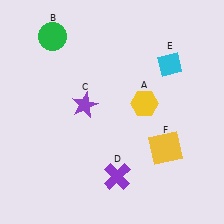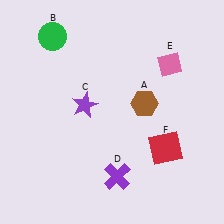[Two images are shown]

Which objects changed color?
A changed from yellow to brown. E changed from cyan to pink. F changed from yellow to red.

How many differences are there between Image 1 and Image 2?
There are 3 differences between the two images.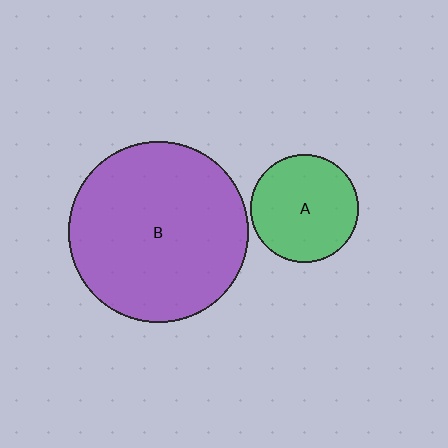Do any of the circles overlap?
No, none of the circles overlap.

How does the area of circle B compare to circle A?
Approximately 2.8 times.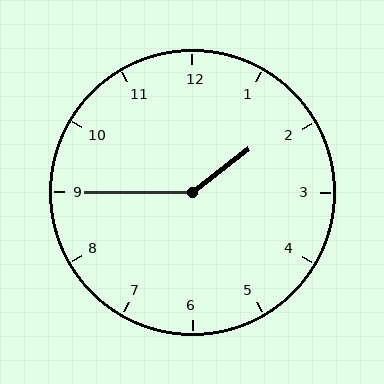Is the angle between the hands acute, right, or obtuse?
It is obtuse.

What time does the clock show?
1:45.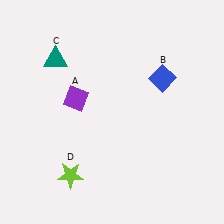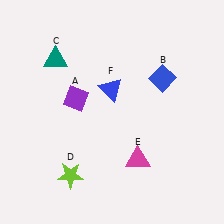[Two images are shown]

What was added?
A magenta triangle (E), a blue triangle (F) were added in Image 2.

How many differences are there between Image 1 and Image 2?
There are 2 differences between the two images.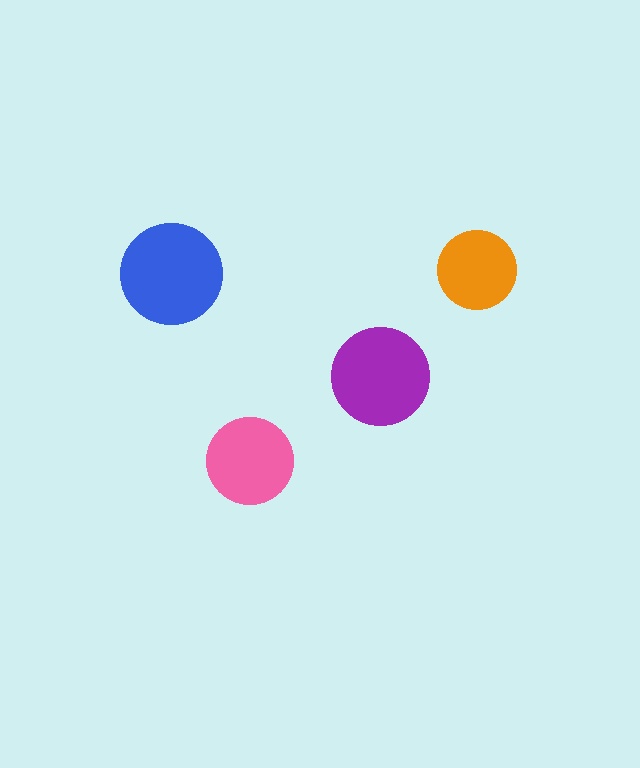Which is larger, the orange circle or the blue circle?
The blue one.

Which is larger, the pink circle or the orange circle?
The pink one.